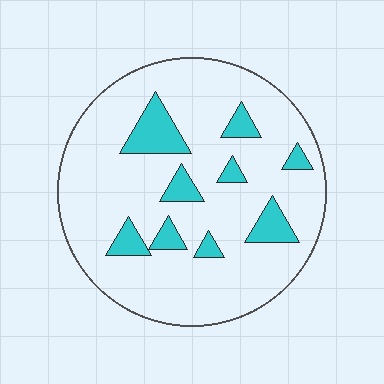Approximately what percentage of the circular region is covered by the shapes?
Approximately 15%.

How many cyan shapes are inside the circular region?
9.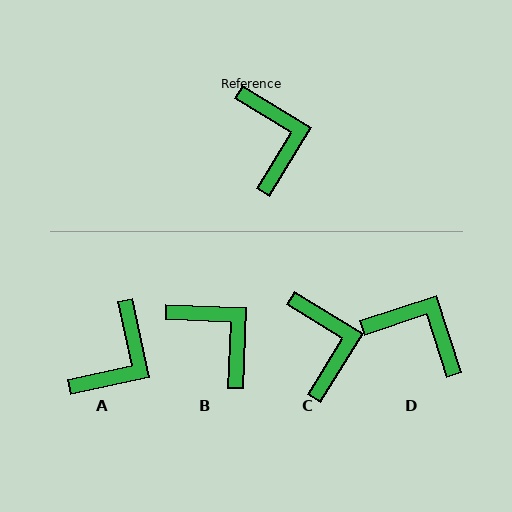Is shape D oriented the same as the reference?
No, it is off by about 50 degrees.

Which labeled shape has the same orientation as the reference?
C.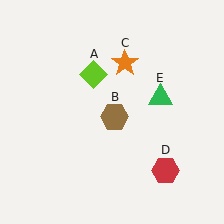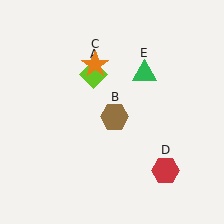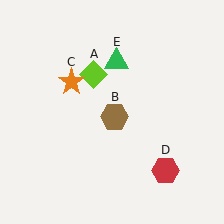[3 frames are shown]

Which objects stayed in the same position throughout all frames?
Lime diamond (object A) and brown hexagon (object B) and red hexagon (object D) remained stationary.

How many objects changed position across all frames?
2 objects changed position: orange star (object C), green triangle (object E).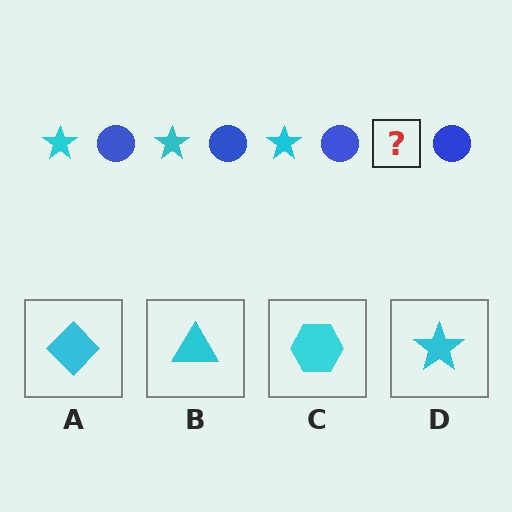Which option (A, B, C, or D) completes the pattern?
D.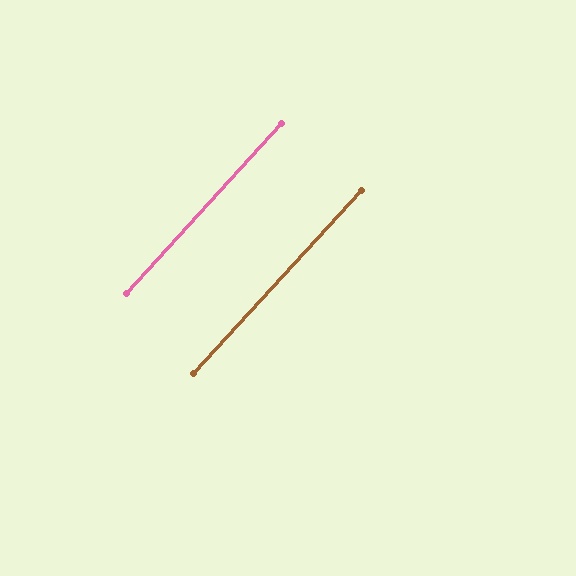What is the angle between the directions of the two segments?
Approximately 0 degrees.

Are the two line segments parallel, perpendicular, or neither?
Parallel — their directions differ by only 0.2°.